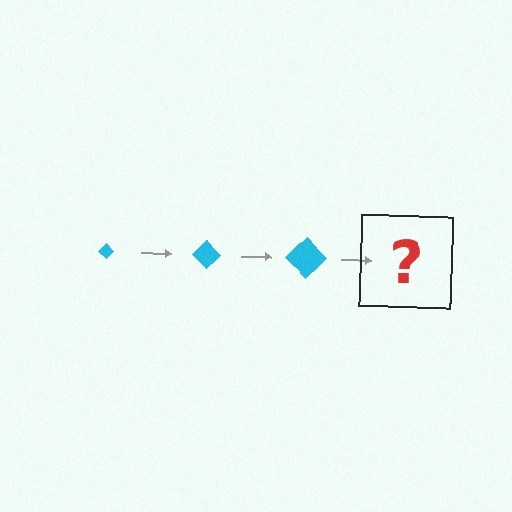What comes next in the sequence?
The next element should be a cyan diamond, larger than the previous one.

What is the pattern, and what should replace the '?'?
The pattern is that the diamond gets progressively larger each step. The '?' should be a cyan diamond, larger than the previous one.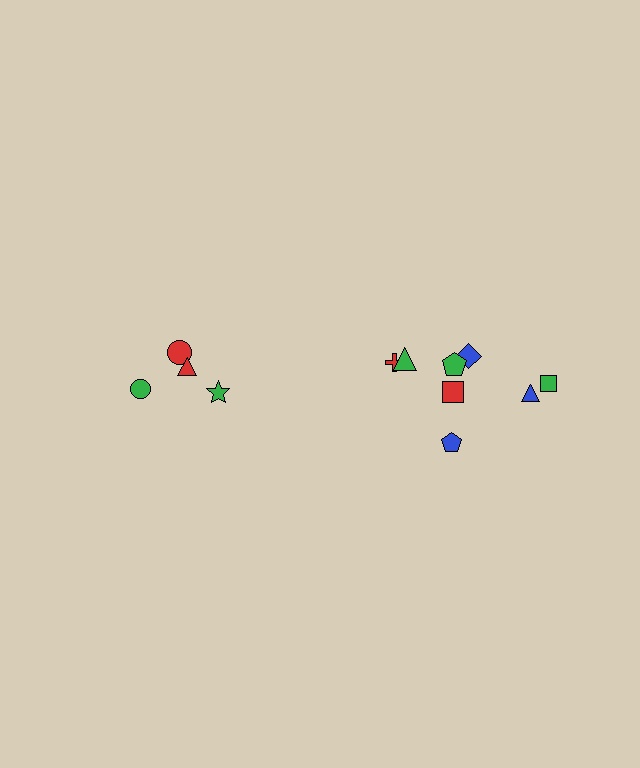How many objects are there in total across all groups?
There are 12 objects.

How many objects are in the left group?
There are 4 objects.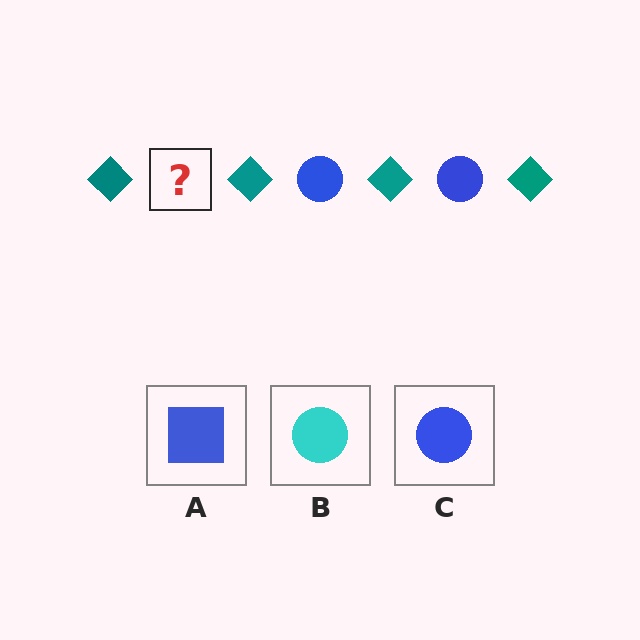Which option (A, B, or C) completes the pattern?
C.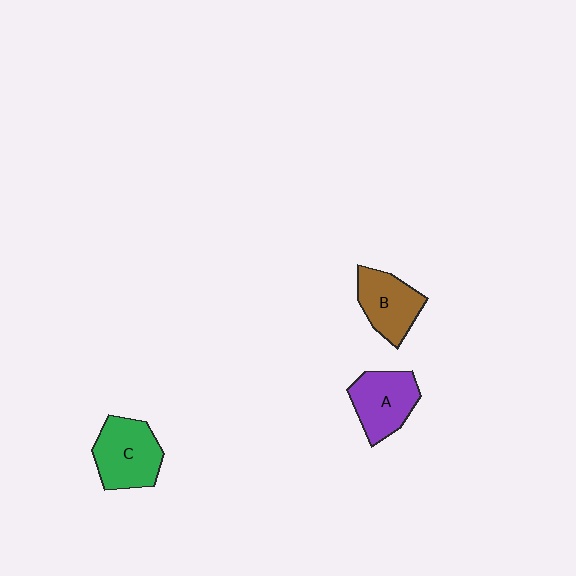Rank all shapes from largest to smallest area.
From largest to smallest: C (green), A (purple), B (brown).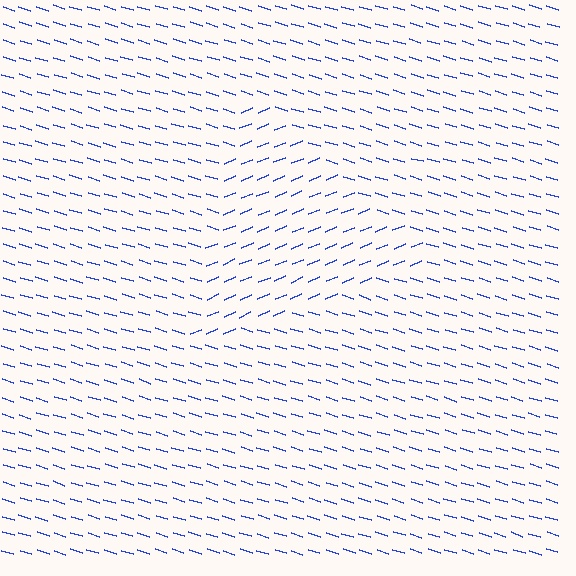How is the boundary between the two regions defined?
The boundary is defined purely by a change in line orientation (approximately 40 degrees difference). All lines are the same color and thickness.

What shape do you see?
I see a triangle.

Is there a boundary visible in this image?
Yes, there is a texture boundary formed by a change in line orientation.